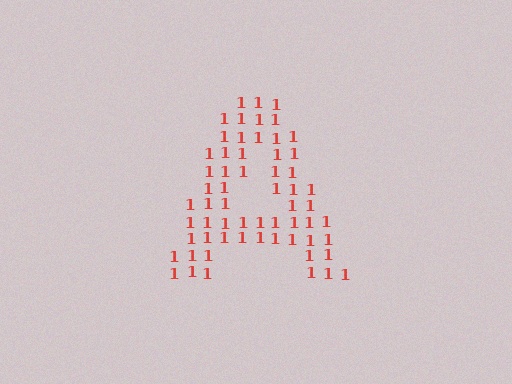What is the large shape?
The large shape is the letter A.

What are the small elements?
The small elements are digit 1's.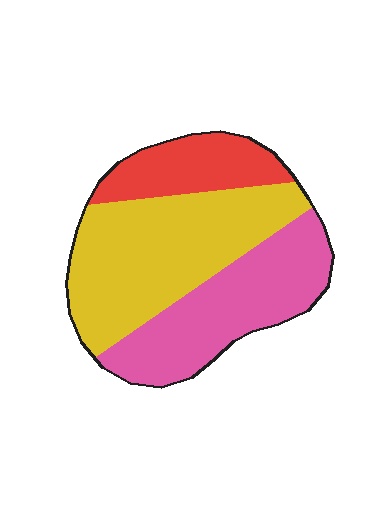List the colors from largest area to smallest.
From largest to smallest: yellow, pink, red.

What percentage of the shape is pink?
Pink takes up between a third and a half of the shape.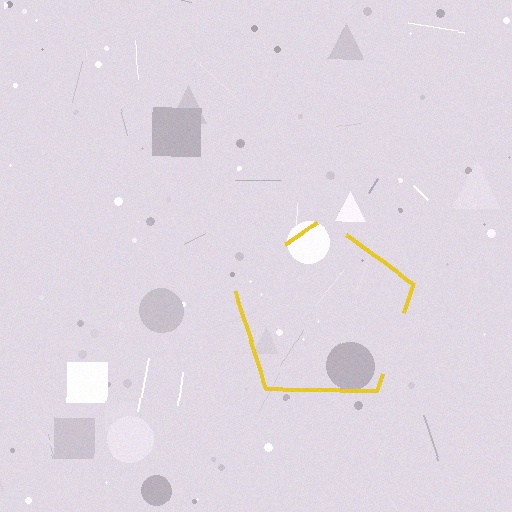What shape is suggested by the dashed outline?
The dashed outline suggests a pentagon.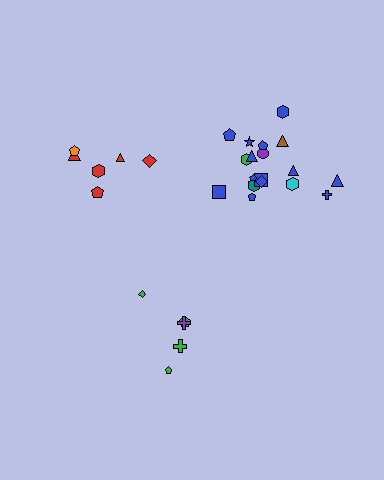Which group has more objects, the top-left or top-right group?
The top-right group.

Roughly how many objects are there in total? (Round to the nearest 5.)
Roughly 30 objects in total.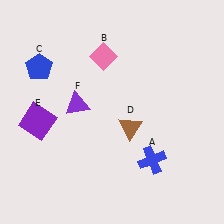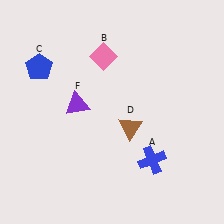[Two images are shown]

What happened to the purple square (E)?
The purple square (E) was removed in Image 2. It was in the bottom-left area of Image 1.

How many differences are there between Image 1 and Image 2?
There is 1 difference between the two images.